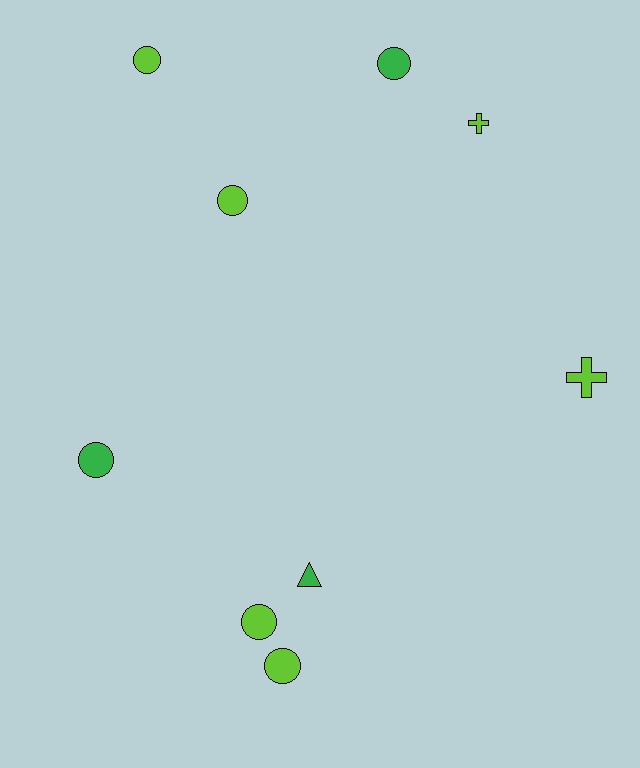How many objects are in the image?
There are 9 objects.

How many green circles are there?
There are 2 green circles.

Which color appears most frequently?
Lime, with 6 objects.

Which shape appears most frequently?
Circle, with 6 objects.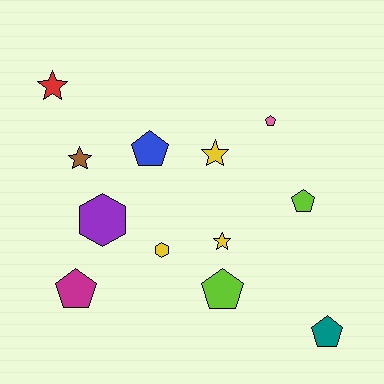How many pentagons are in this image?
There are 6 pentagons.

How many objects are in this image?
There are 12 objects.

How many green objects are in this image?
There are no green objects.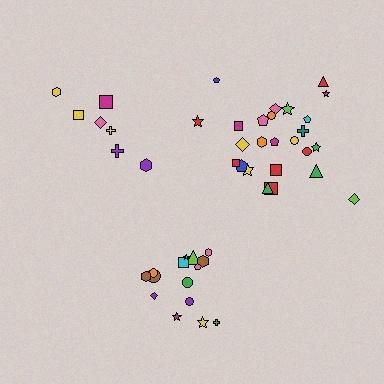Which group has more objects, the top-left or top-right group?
The top-right group.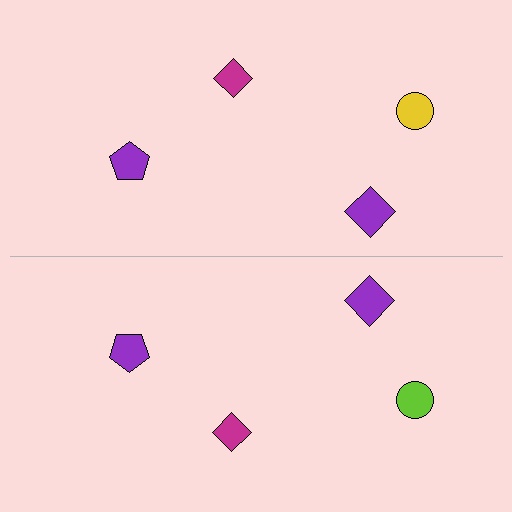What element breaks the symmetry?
The lime circle on the bottom side breaks the symmetry — its mirror counterpart is yellow.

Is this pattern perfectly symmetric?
No, the pattern is not perfectly symmetric. The lime circle on the bottom side breaks the symmetry — its mirror counterpart is yellow.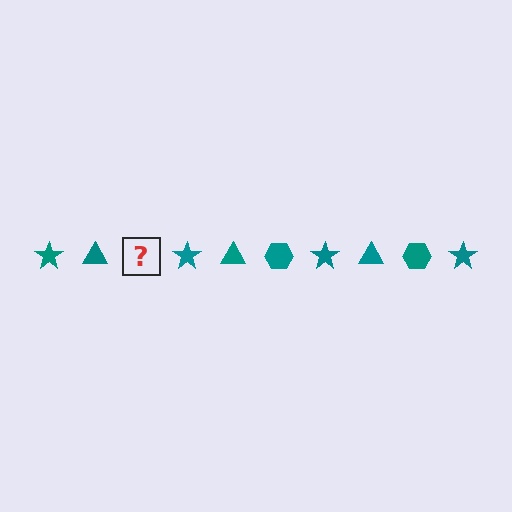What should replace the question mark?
The question mark should be replaced with a teal hexagon.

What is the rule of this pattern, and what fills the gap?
The rule is that the pattern cycles through star, triangle, hexagon shapes in teal. The gap should be filled with a teal hexagon.